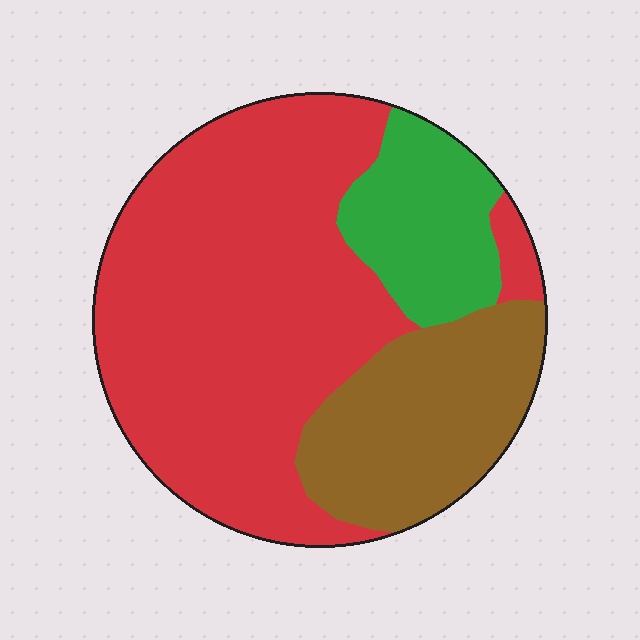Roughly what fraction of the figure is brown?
Brown covers roughly 25% of the figure.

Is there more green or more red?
Red.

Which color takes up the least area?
Green, at roughly 15%.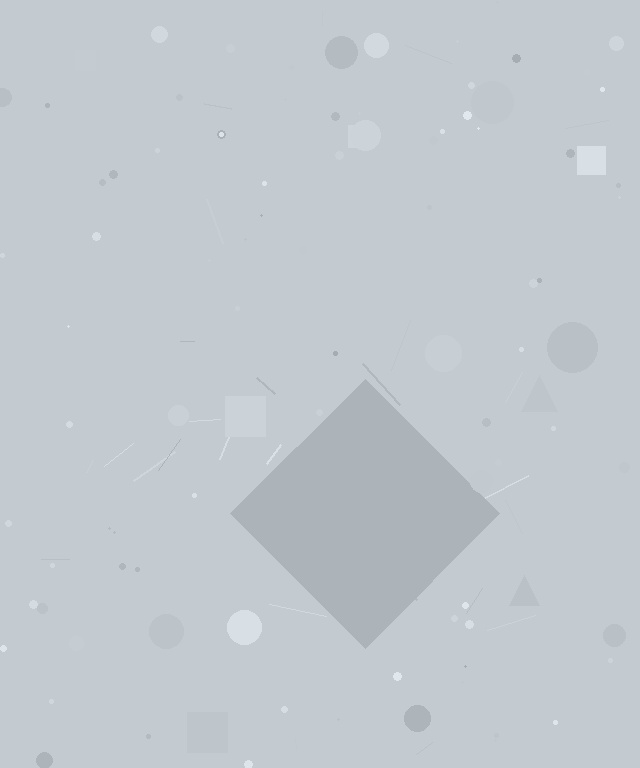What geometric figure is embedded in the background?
A diamond is embedded in the background.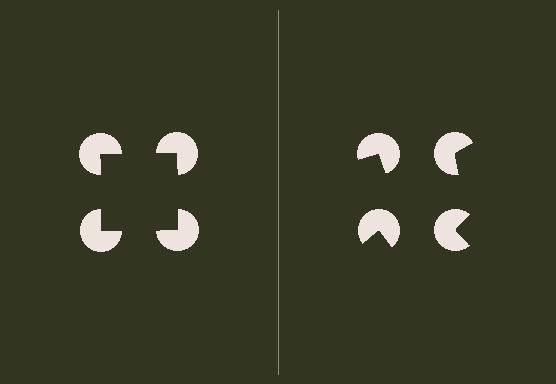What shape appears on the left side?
An illusory square.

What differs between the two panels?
The pac-man discs are positioned identically on both sides; only the wedge orientations differ. On the left they align to a square; on the right they are misaligned.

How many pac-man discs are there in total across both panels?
8 — 4 on each side.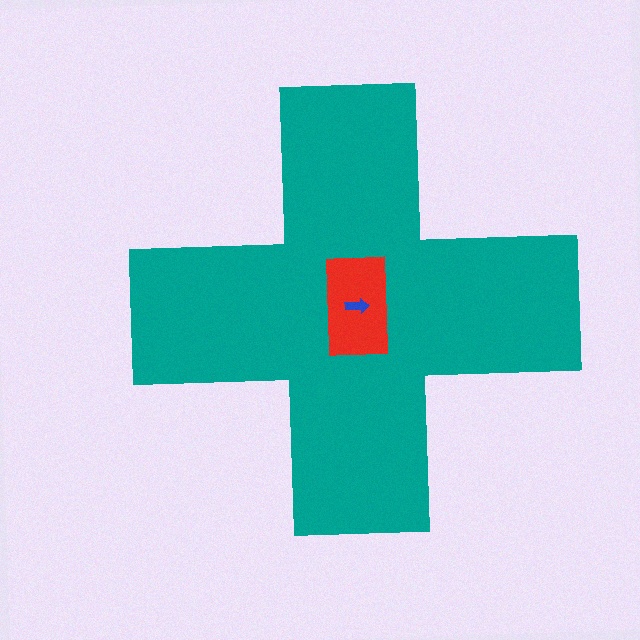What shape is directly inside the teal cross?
The red rectangle.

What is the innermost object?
The blue arrow.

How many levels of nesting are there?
3.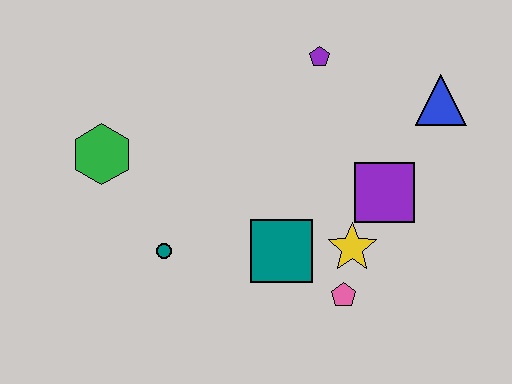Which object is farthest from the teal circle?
The blue triangle is farthest from the teal circle.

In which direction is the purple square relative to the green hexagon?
The purple square is to the right of the green hexagon.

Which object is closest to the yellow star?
The pink pentagon is closest to the yellow star.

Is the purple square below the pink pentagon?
No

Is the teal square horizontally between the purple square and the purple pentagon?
No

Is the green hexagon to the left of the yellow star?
Yes